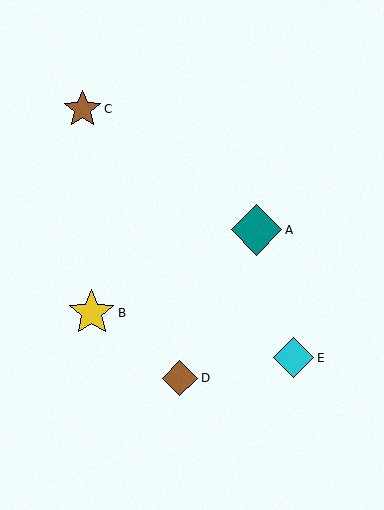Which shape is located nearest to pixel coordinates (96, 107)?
The brown star (labeled C) at (82, 109) is nearest to that location.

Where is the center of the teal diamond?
The center of the teal diamond is at (257, 230).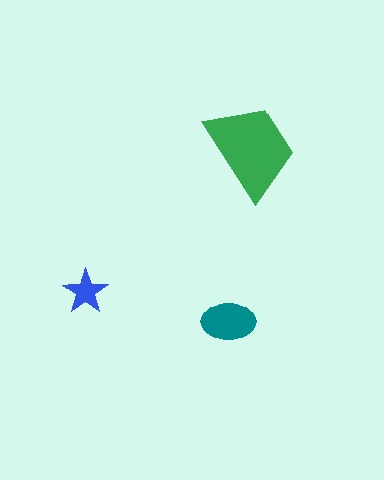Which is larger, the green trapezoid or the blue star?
The green trapezoid.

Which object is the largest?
The green trapezoid.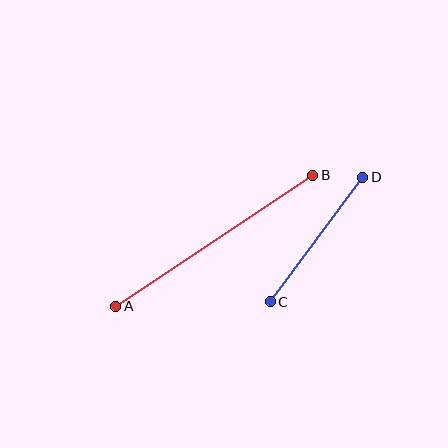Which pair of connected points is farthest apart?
Points A and B are farthest apart.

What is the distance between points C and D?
The distance is approximately 155 pixels.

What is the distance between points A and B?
The distance is approximately 236 pixels.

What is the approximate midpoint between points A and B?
The midpoint is at approximately (214, 241) pixels.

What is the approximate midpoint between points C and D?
The midpoint is at approximately (317, 240) pixels.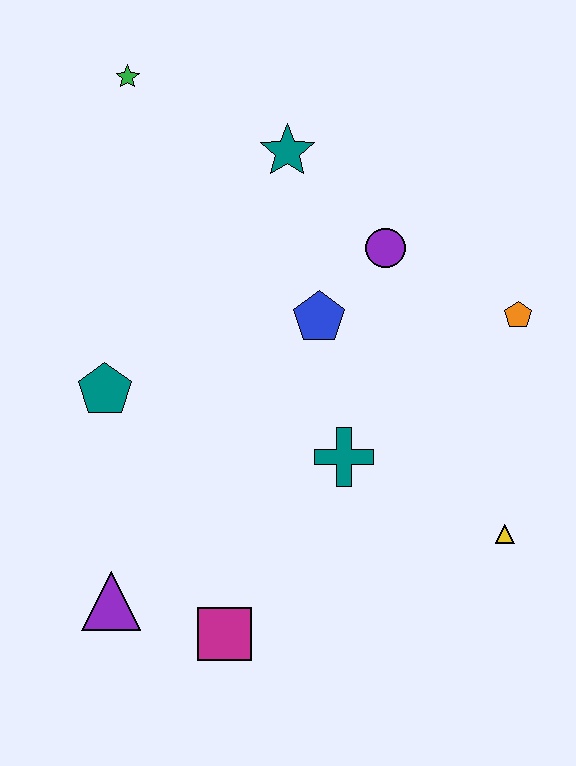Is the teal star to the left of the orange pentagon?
Yes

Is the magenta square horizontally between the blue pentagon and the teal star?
No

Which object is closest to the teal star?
The purple circle is closest to the teal star.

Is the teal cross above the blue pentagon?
No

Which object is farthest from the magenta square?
The green star is farthest from the magenta square.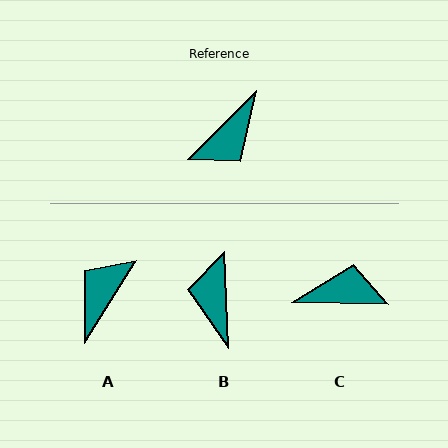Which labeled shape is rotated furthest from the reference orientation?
A, about 167 degrees away.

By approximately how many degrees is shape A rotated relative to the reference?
Approximately 167 degrees clockwise.